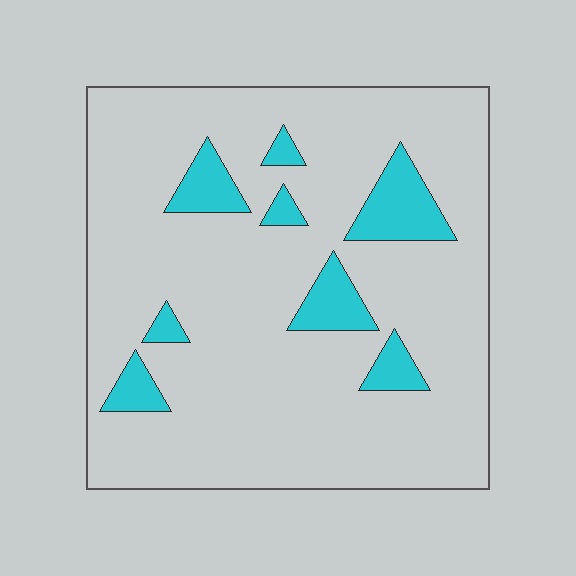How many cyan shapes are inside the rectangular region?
8.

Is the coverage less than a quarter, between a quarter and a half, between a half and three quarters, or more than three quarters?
Less than a quarter.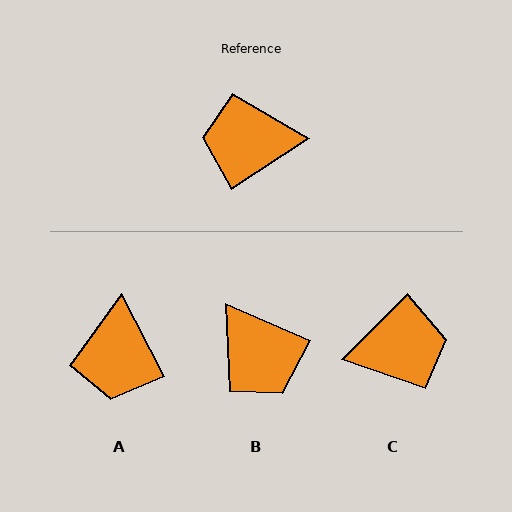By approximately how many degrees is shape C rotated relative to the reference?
Approximately 169 degrees clockwise.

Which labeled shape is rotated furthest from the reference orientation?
C, about 169 degrees away.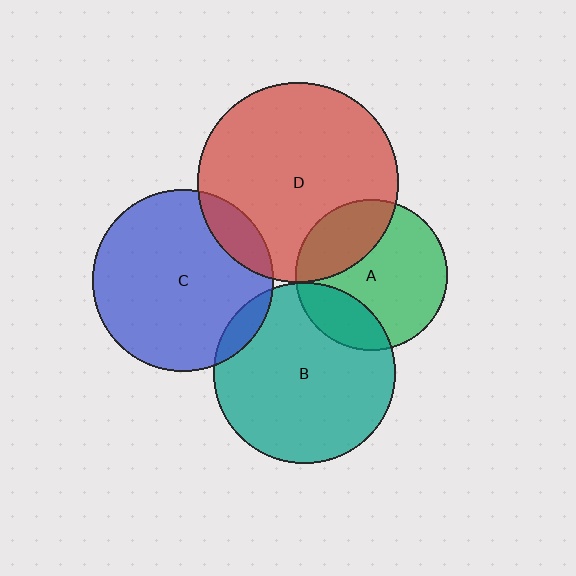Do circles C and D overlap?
Yes.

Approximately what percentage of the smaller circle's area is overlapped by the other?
Approximately 10%.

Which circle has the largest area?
Circle D (red).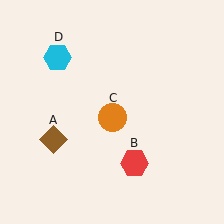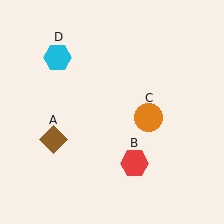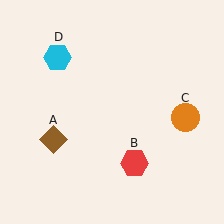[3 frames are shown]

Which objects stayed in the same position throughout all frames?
Brown diamond (object A) and red hexagon (object B) and cyan hexagon (object D) remained stationary.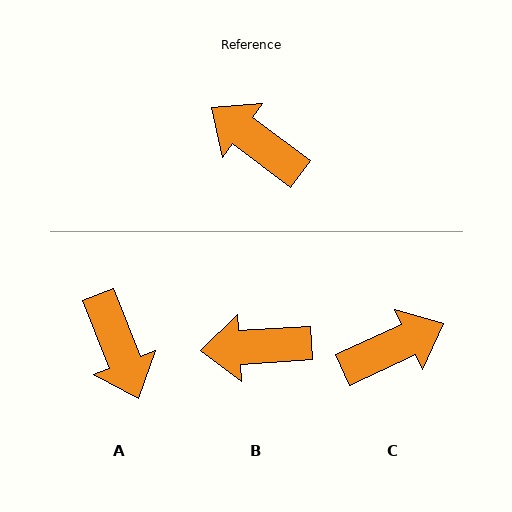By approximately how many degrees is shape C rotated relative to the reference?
Approximately 118 degrees clockwise.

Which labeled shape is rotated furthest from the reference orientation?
A, about 148 degrees away.